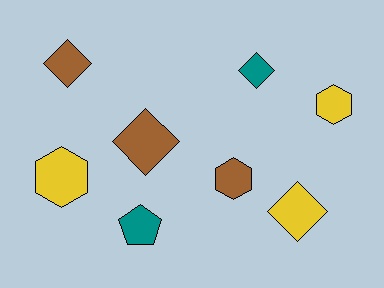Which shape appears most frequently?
Diamond, with 4 objects.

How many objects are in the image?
There are 8 objects.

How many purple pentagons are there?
There are no purple pentagons.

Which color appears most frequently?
Yellow, with 3 objects.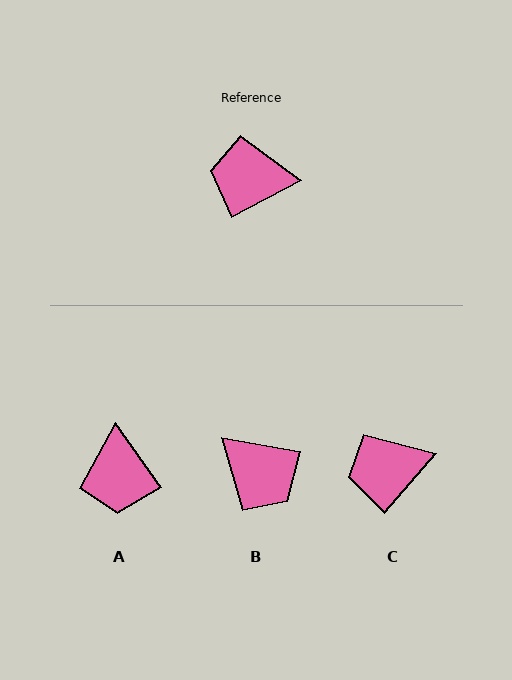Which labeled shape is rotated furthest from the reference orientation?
B, about 142 degrees away.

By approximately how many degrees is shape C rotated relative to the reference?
Approximately 22 degrees counter-clockwise.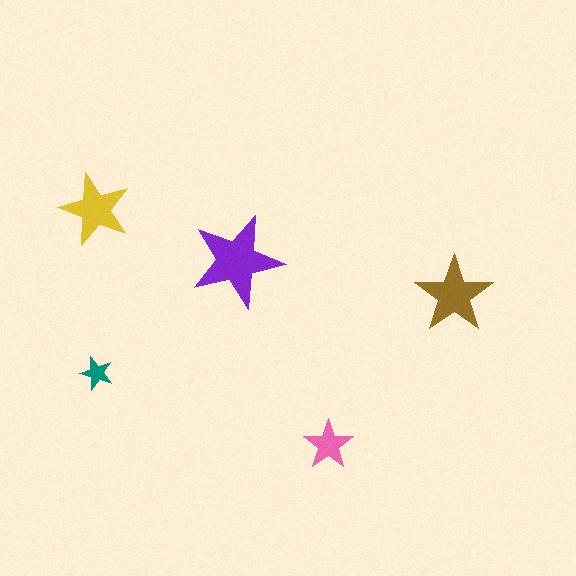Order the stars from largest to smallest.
the purple one, the brown one, the yellow one, the pink one, the teal one.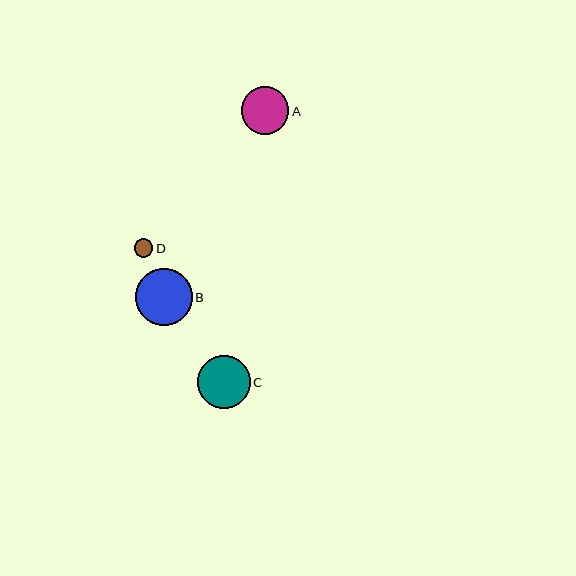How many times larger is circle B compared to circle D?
Circle B is approximately 3.0 times the size of circle D.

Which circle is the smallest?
Circle D is the smallest with a size of approximately 19 pixels.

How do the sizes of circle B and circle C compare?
Circle B and circle C are approximately the same size.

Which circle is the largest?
Circle B is the largest with a size of approximately 56 pixels.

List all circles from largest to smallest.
From largest to smallest: B, C, A, D.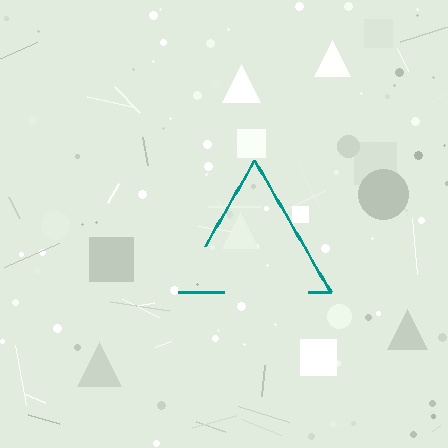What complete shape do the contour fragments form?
The contour fragments form a triangle.